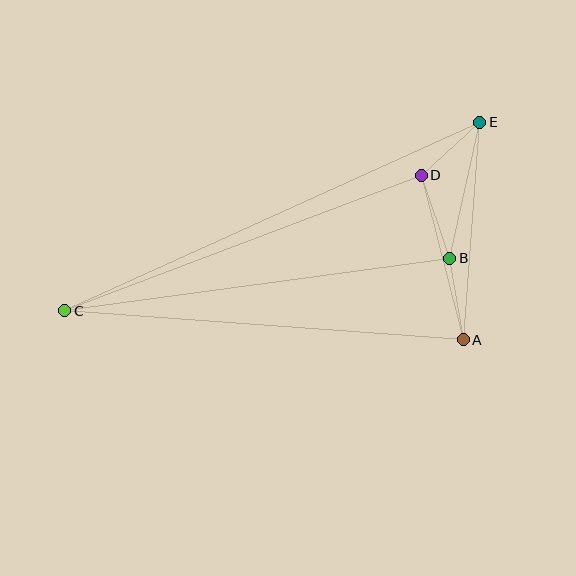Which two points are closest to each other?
Points D and E are closest to each other.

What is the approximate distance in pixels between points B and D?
The distance between B and D is approximately 88 pixels.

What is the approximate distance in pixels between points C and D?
The distance between C and D is approximately 382 pixels.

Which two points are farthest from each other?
Points C and E are farthest from each other.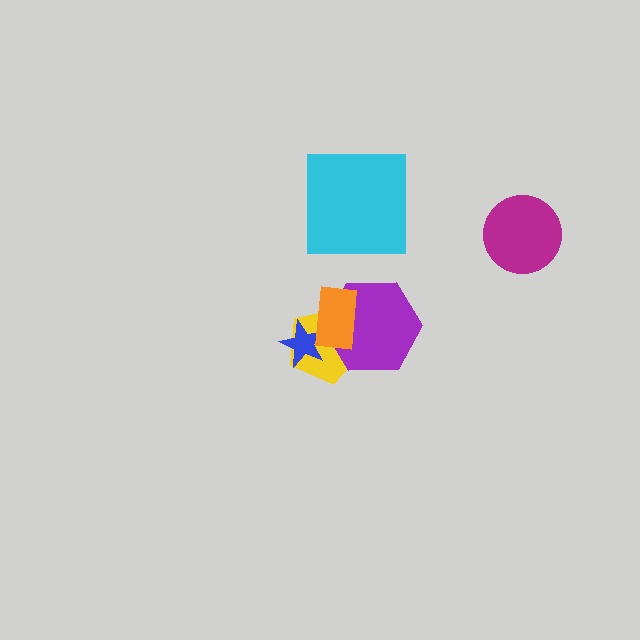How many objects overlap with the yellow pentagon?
3 objects overlap with the yellow pentagon.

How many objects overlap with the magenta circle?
0 objects overlap with the magenta circle.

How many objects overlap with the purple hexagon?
2 objects overlap with the purple hexagon.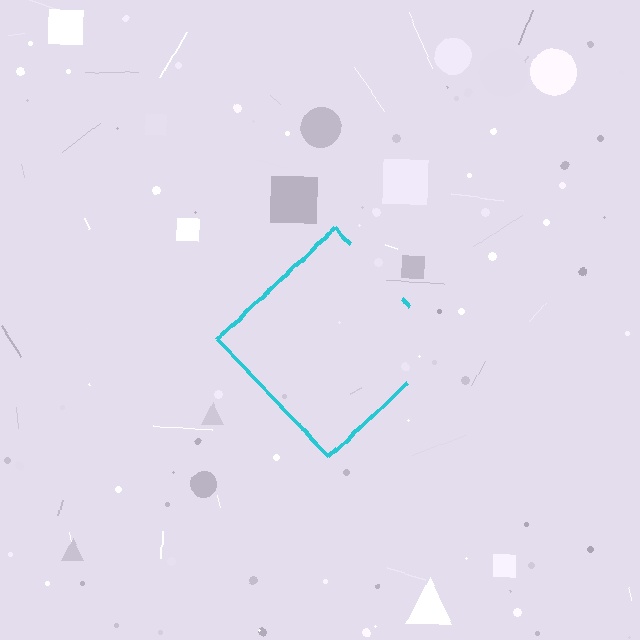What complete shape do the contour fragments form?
The contour fragments form a diamond.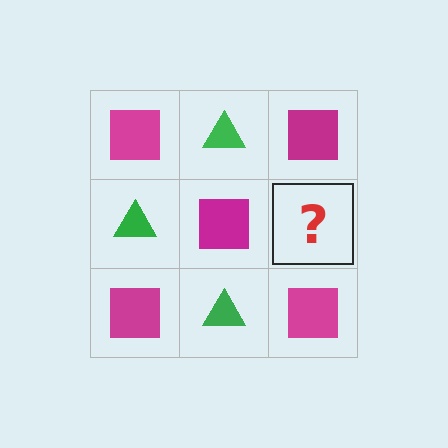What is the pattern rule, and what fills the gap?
The rule is that it alternates magenta square and green triangle in a checkerboard pattern. The gap should be filled with a green triangle.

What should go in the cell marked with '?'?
The missing cell should contain a green triangle.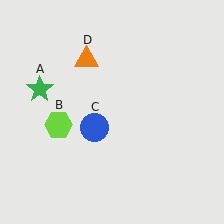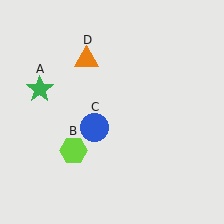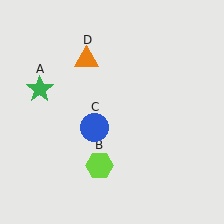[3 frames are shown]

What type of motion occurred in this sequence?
The lime hexagon (object B) rotated counterclockwise around the center of the scene.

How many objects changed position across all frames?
1 object changed position: lime hexagon (object B).